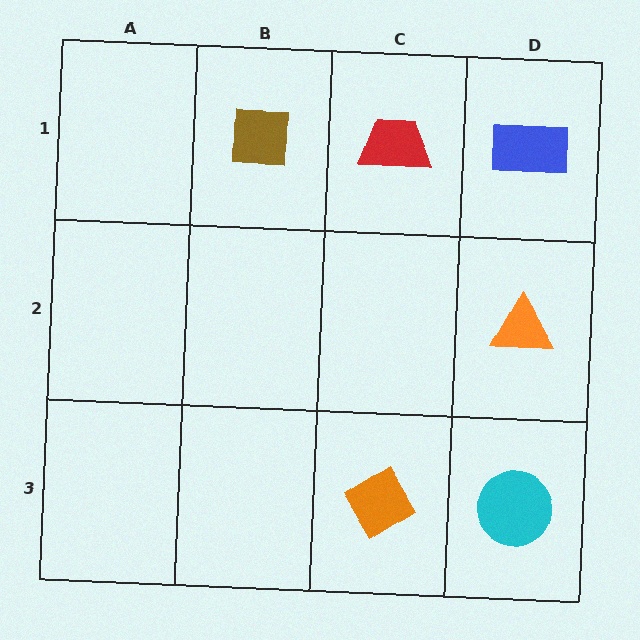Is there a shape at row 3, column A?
No, that cell is empty.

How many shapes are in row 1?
3 shapes.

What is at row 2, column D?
An orange triangle.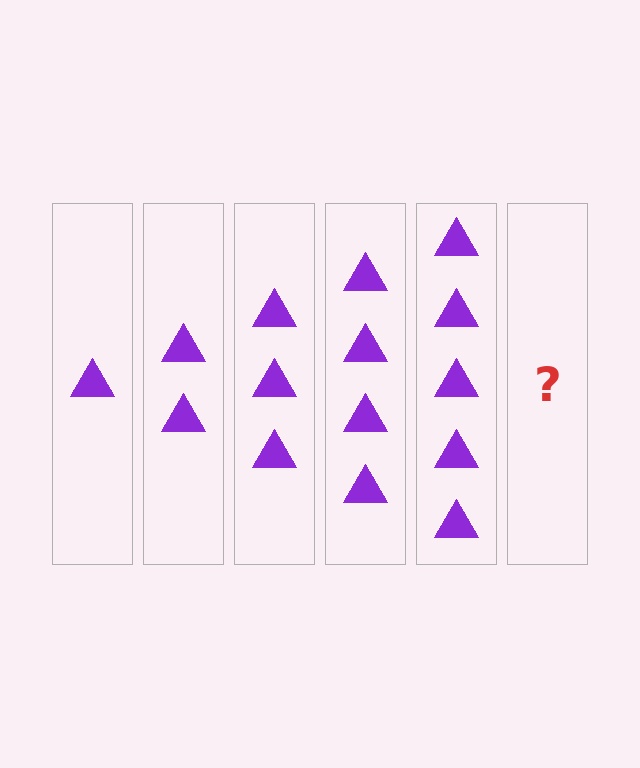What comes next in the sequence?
The next element should be 6 triangles.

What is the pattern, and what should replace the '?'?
The pattern is that each step adds one more triangle. The '?' should be 6 triangles.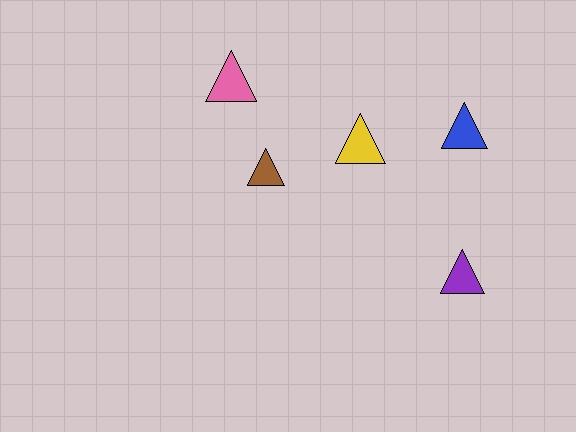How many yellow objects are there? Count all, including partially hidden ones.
There is 1 yellow object.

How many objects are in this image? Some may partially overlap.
There are 5 objects.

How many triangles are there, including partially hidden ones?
There are 5 triangles.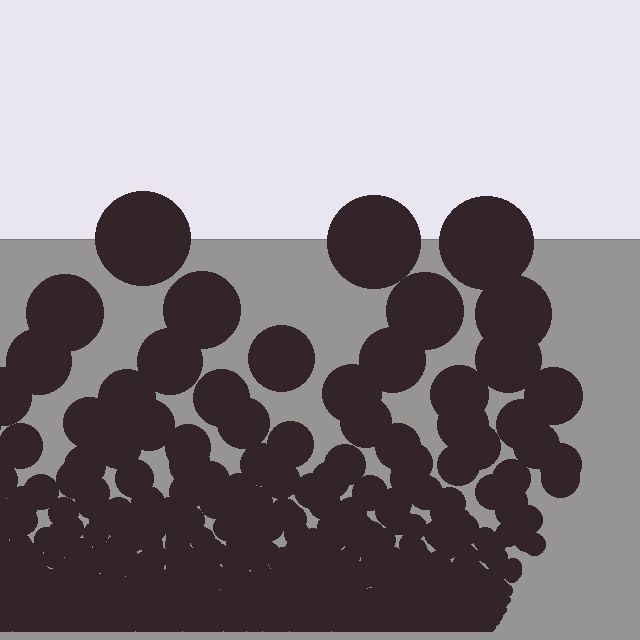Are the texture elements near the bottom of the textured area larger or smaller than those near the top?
Smaller. The gradient is inverted — elements near the bottom are smaller and denser.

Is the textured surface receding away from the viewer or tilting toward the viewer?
The surface appears to tilt toward the viewer. Texture elements get larger and sparser toward the top.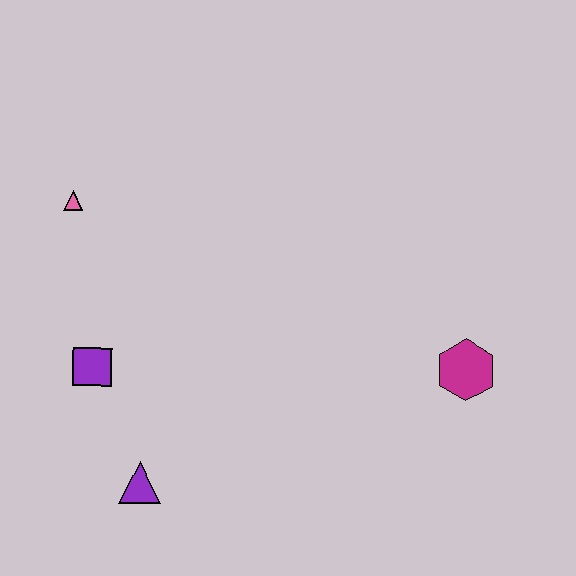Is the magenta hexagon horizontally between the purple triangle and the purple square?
No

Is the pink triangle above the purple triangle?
Yes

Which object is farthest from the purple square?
The magenta hexagon is farthest from the purple square.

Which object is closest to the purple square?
The purple triangle is closest to the purple square.